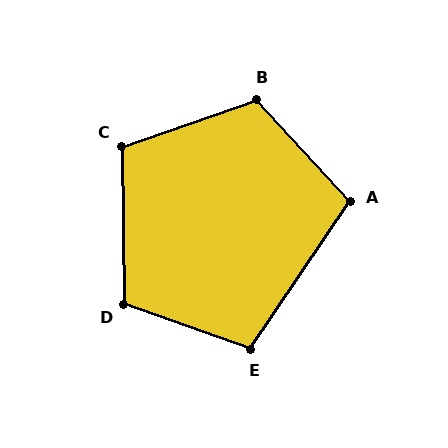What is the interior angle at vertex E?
Approximately 104 degrees (obtuse).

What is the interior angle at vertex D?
Approximately 110 degrees (obtuse).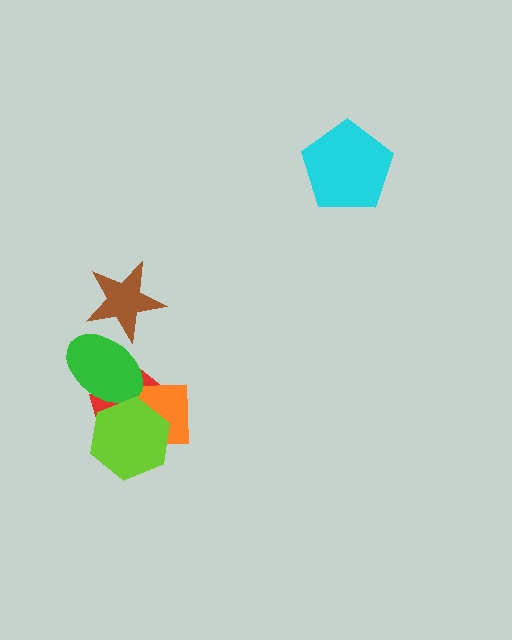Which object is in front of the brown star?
The green ellipse is in front of the brown star.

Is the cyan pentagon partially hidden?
No, no other shape covers it.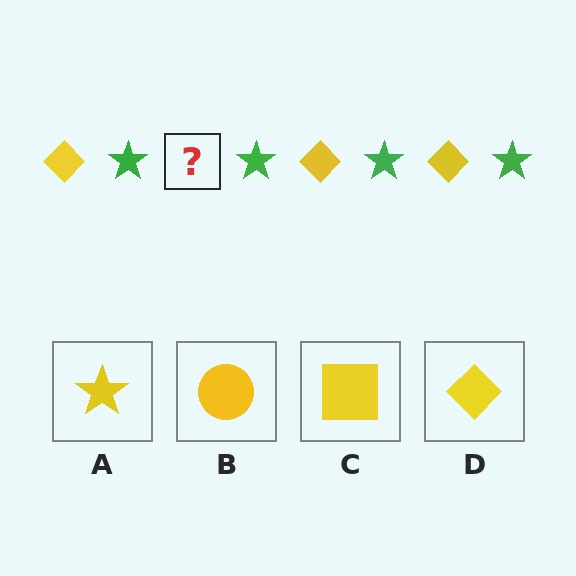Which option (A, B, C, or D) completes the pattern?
D.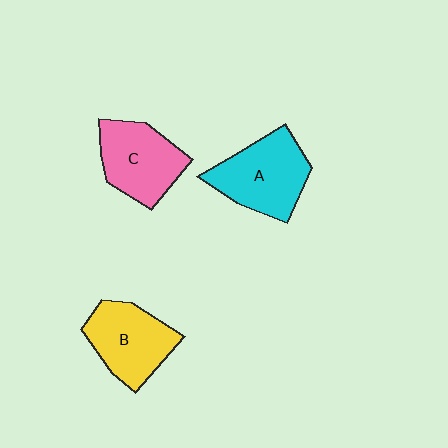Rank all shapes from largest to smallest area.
From largest to smallest: A (cyan), C (pink), B (yellow).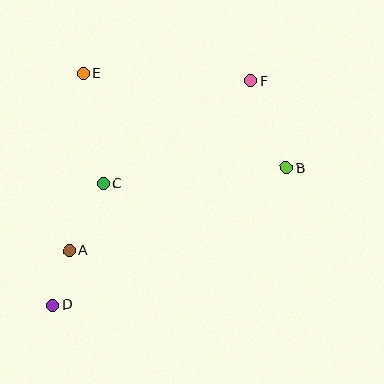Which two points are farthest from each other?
Points D and F are farthest from each other.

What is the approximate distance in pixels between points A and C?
The distance between A and C is approximately 75 pixels.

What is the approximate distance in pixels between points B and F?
The distance between B and F is approximately 94 pixels.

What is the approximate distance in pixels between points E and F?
The distance between E and F is approximately 168 pixels.